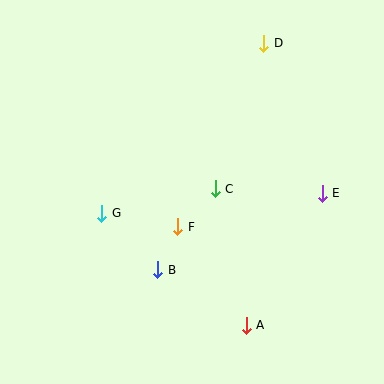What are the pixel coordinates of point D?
Point D is at (264, 43).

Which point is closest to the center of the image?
Point C at (215, 189) is closest to the center.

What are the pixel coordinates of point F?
Point F is at (178, 227).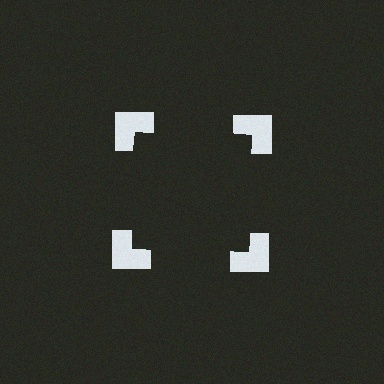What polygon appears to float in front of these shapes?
An illusory square — its edges are inferred from the aligned wedge cuts in the notched squares, not physically drawn.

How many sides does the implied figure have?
4 sides.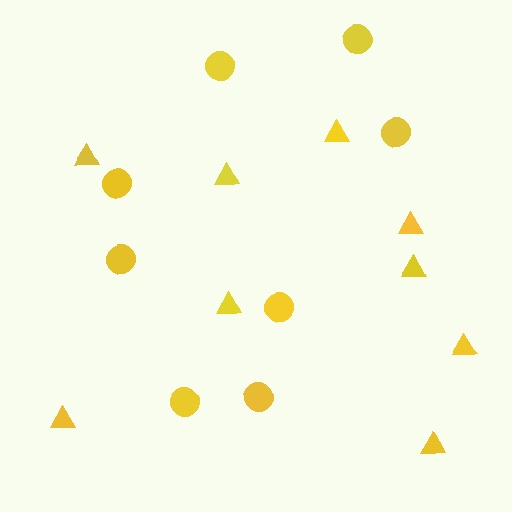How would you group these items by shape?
There are 2 groups: one group of circles (8) and one group of triangles (9).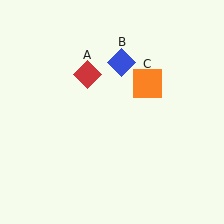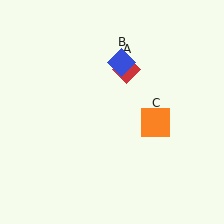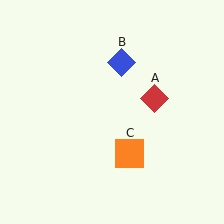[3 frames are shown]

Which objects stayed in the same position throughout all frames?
Blue diamond (object B) remained stationary.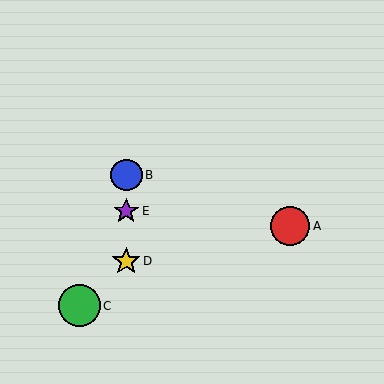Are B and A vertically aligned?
No, B is at x≈126 and A is at x≈290.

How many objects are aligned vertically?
3 objects (B, D, E) are aligned vertically.